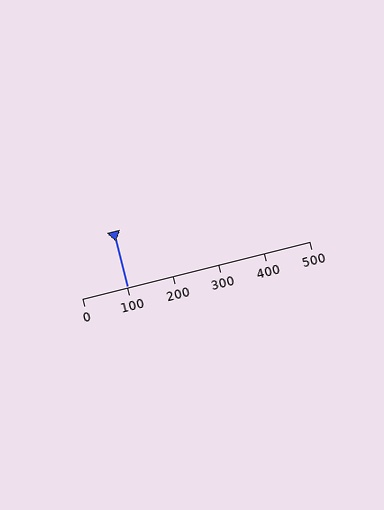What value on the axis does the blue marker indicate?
The marker indicates approximately 100.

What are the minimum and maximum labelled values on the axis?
The axis runs from 0 to 500.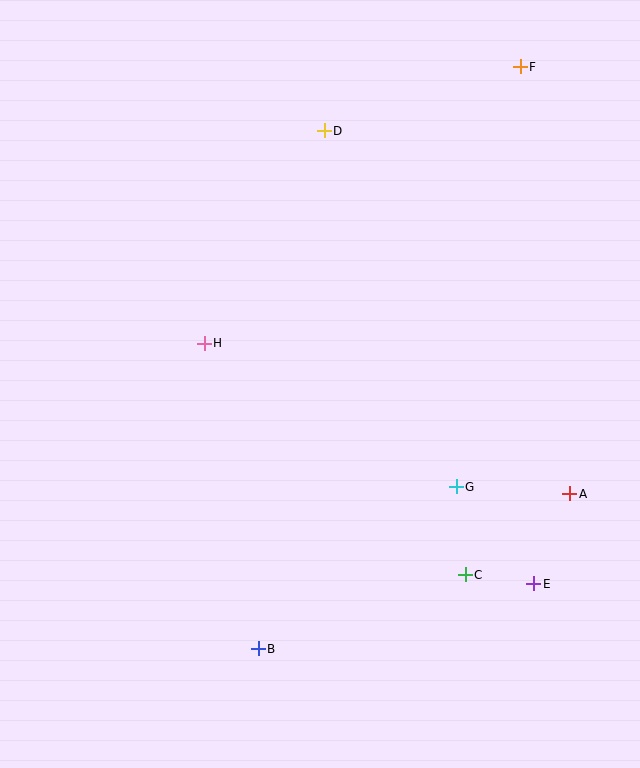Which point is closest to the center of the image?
Point H at (204, 343) is closest to the center.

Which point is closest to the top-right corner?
Point F is closest to the top-right corner.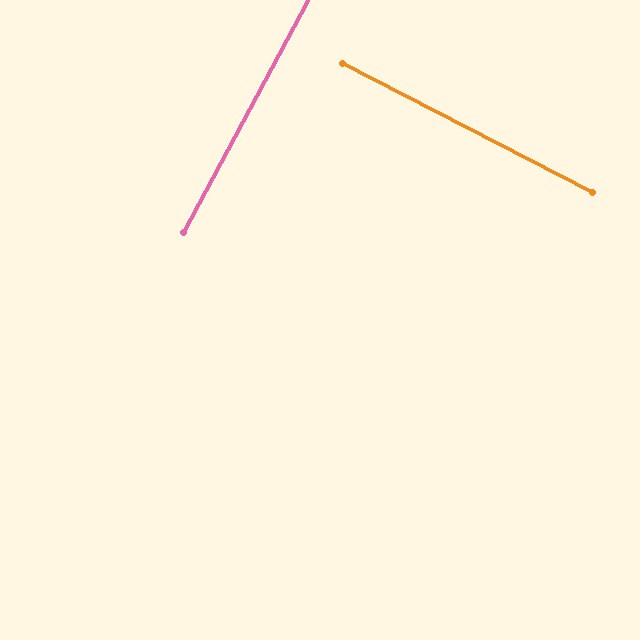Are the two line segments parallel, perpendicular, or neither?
Perpendicular — they meet at approximately 89°.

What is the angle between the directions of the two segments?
Approximately 89 degrees.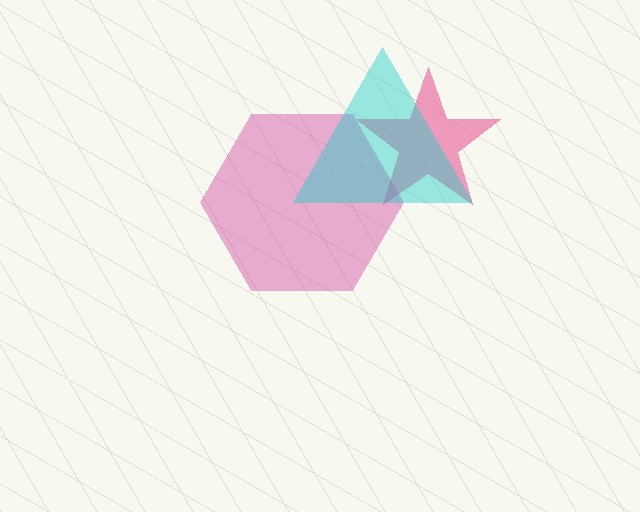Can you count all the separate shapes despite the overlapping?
Yes, there are 3 separate shapes.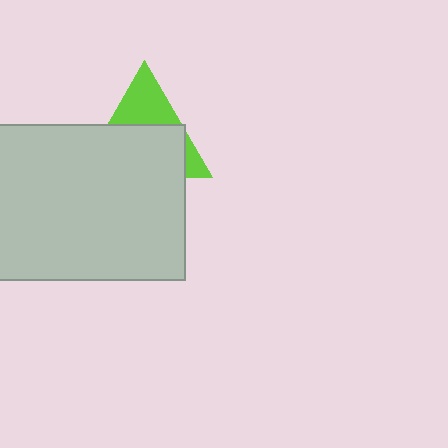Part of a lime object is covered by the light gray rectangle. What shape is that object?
It is a triangle.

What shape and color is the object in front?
The object in front is a light gray rectangle.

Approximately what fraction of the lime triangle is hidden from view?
Roughly 63% of the lime triangle is hidden behind the light gray rectangle.